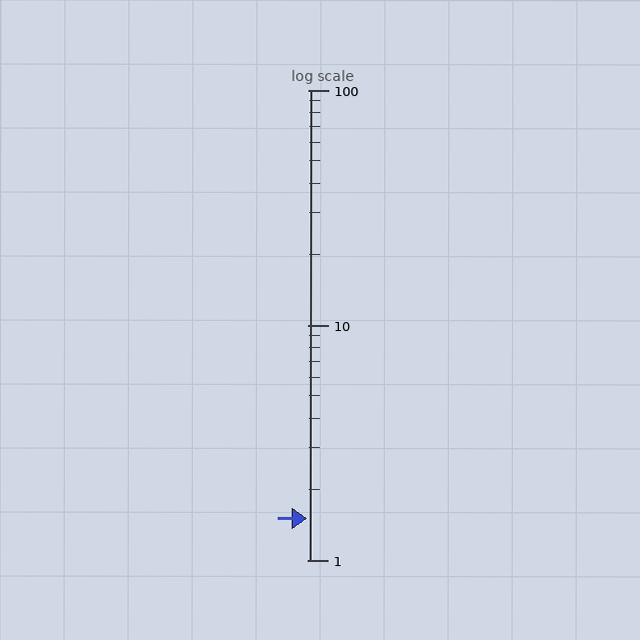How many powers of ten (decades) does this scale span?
The scale spans 2 decades, from 1 to 100.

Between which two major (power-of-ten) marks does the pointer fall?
The pointer is between 1 and 10.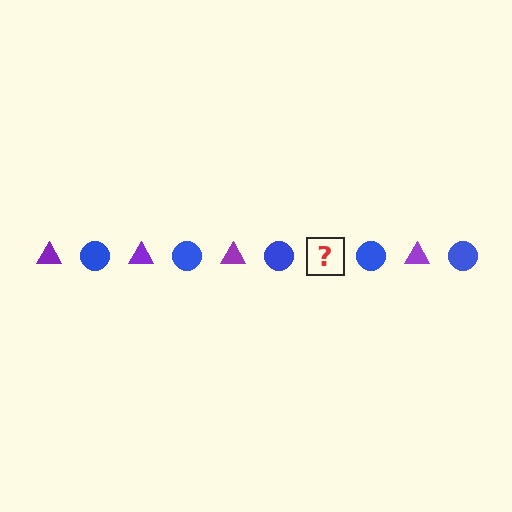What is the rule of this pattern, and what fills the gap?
The rule is that the pattern alternates between purple triangle and blue circle. The gap should be filled with a purple triangle.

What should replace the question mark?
The question mark should be replaced with a purple triangle.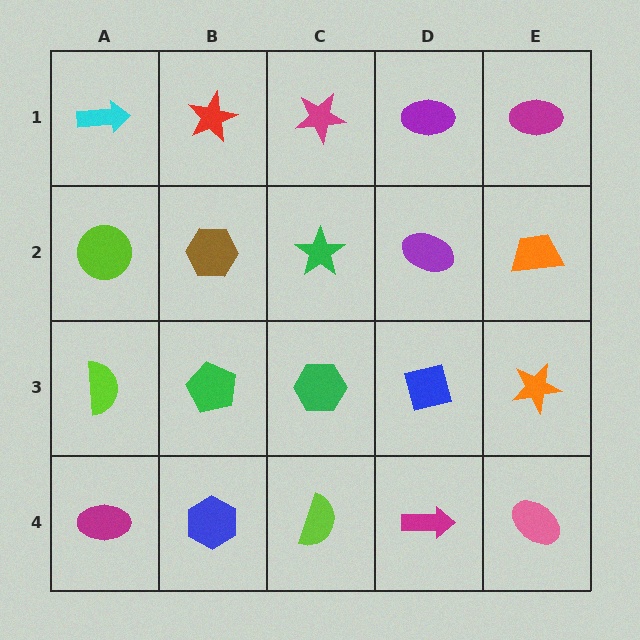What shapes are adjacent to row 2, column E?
A magenta ellipse (row 1, column E), an orange star (row 3, column E), a purple ellipse (row 2, column D).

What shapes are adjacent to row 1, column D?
A purple ellipse (row 2, column D), a magenta star (row 1, column C), a magenta ellipse (row 1, column E).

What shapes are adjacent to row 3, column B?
A brown hexagon (row 2, column B), a blue hexagon (row 4, column B), a lime semicircle (row 3, column A), a green hexagon (row 3, column C).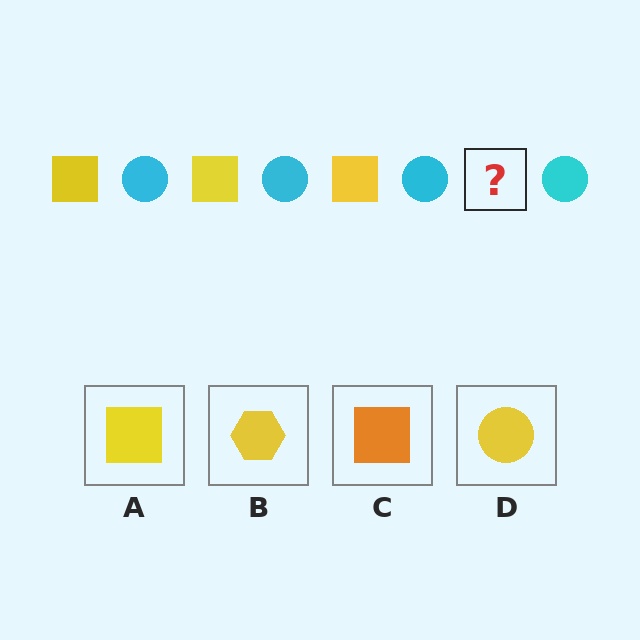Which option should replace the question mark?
Option A.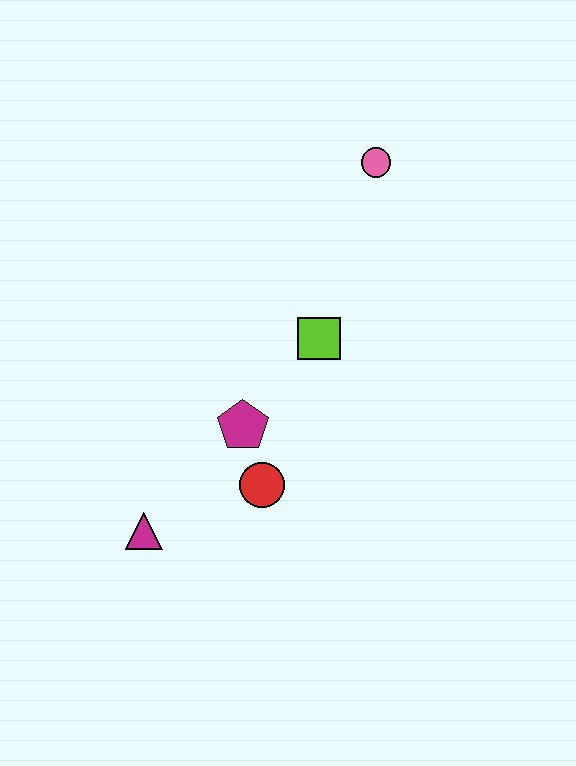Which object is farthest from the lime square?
The magenta triangle is farthest from the lime square.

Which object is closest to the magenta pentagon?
The red circle is closest to the magenta pentagon.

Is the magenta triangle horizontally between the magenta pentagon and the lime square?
No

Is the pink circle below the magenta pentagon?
No